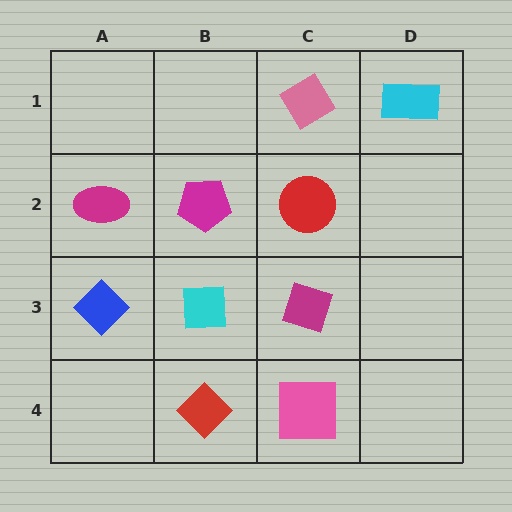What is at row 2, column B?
A magenta pentagon.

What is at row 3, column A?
A blue diamond.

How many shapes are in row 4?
2 shapes.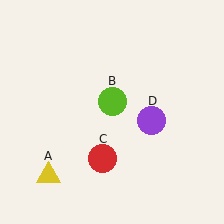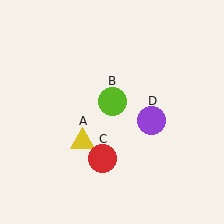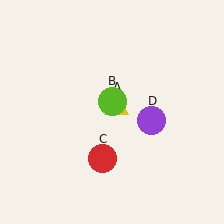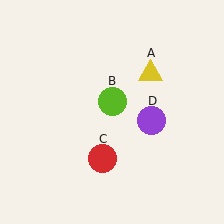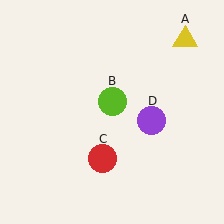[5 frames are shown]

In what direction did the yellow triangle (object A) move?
The yellow triangle (object A) moved up and to the right.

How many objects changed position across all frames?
1 object changed position: yellow triangle (object A).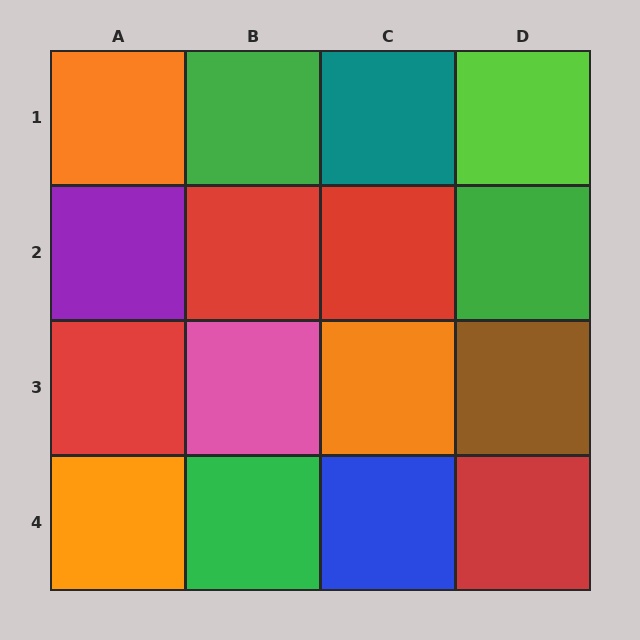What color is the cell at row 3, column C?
Orange.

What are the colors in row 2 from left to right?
Purple, red, red, green.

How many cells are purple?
1 cell is purple.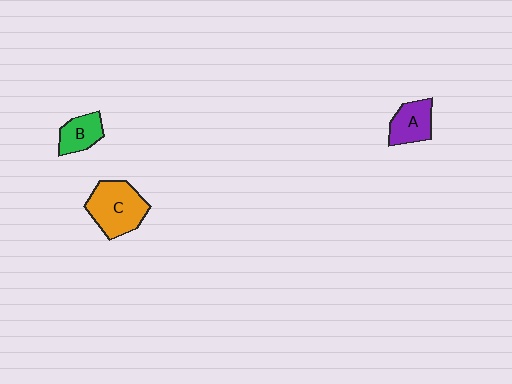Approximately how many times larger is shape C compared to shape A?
Approximately 1.6 times.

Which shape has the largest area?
Shape C (orange).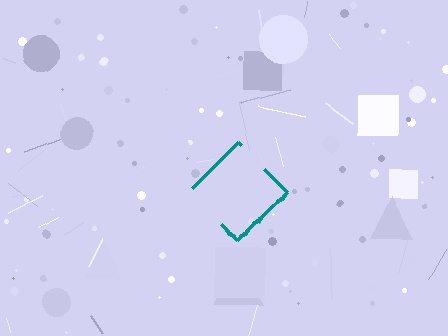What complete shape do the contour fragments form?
The contour fragments form a diamond.